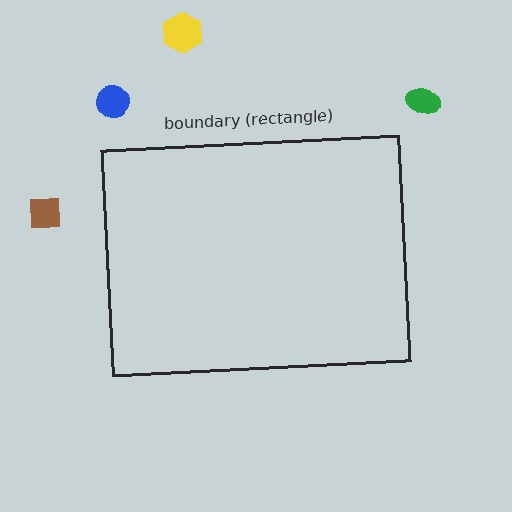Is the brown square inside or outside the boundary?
Outside.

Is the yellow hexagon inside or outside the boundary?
Outside.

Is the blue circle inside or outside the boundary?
Outside.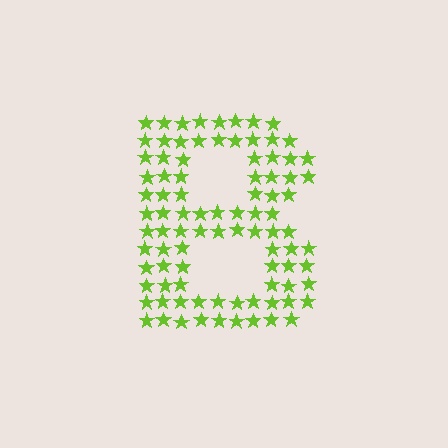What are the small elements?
The small elements are stars.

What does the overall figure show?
The overall figure shows the letter B.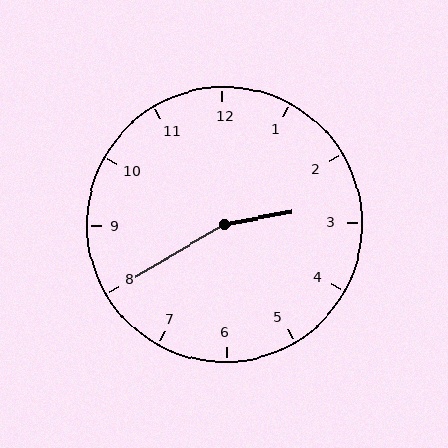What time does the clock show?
2:40.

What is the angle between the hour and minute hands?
Approximately 160 degrees.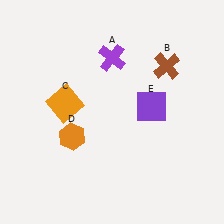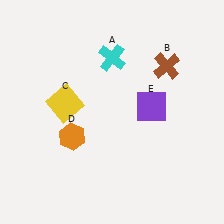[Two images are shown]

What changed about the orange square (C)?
In Image 1, C is orange. In Image 2, it changed to yellow.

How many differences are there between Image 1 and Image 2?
There are 2 differences between the two images.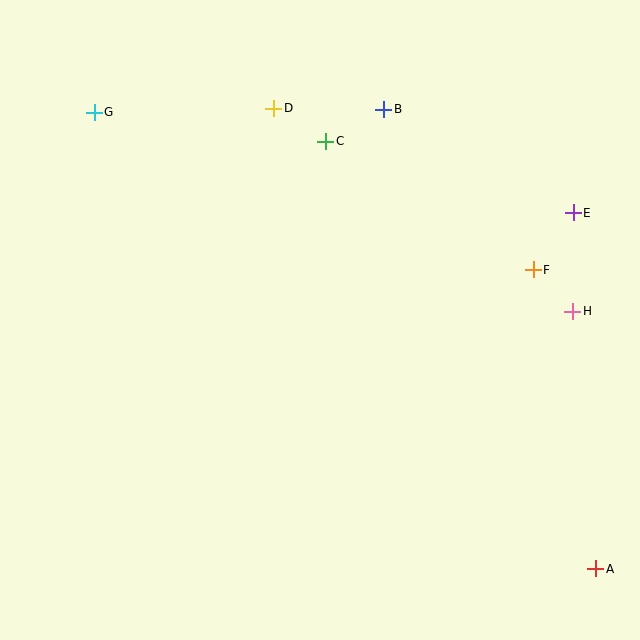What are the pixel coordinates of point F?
Point F is at (533, 270).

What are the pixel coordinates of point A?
Point A is at (596, 569).